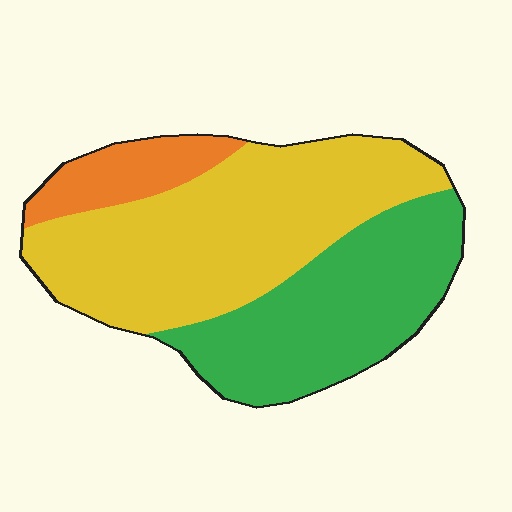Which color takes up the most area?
Yellow, at roughly 50%.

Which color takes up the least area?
Orange, at roughly 10%.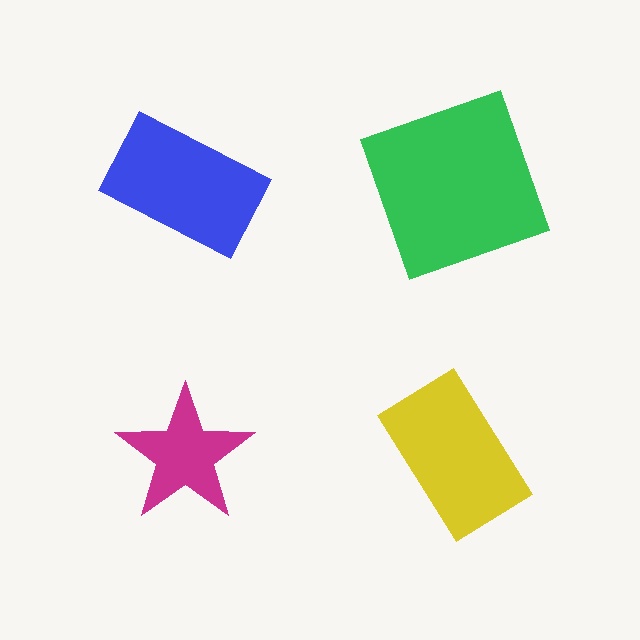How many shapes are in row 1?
2 shapes.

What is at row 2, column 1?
A magenta star.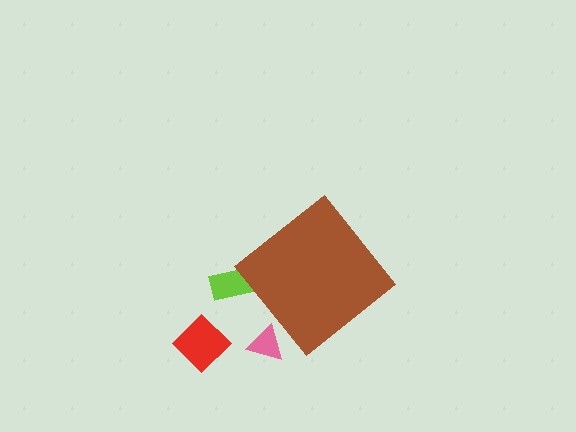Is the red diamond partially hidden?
No, the red diamond is fully visible.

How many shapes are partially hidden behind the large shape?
2 shapes are partially hidden.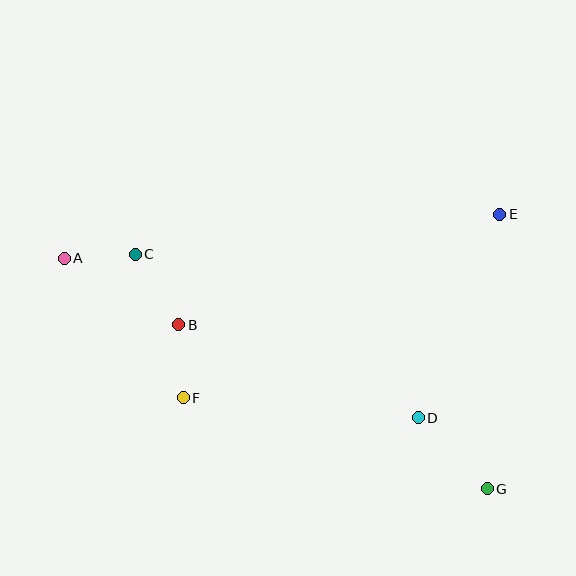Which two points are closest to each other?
Points A and C are closest to each other.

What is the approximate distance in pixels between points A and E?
The distance between A and E is approximately 438 pixels.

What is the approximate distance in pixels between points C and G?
The distance between C and G is approximately 423 pixels.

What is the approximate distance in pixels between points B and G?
The distance between B and G is approximately 350 pixels.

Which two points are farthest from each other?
Points A and G are farthest from each other.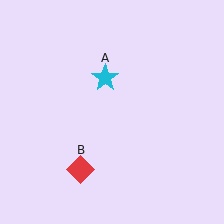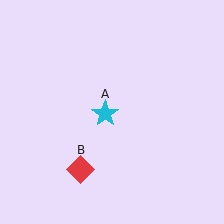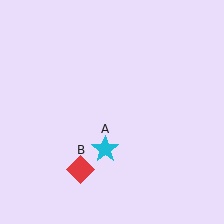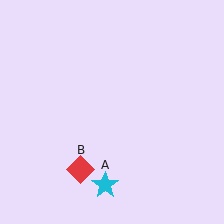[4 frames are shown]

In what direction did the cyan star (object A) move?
The cyan star (object A) moved down.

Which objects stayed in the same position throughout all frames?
Red diamond (object B) remained stationary.